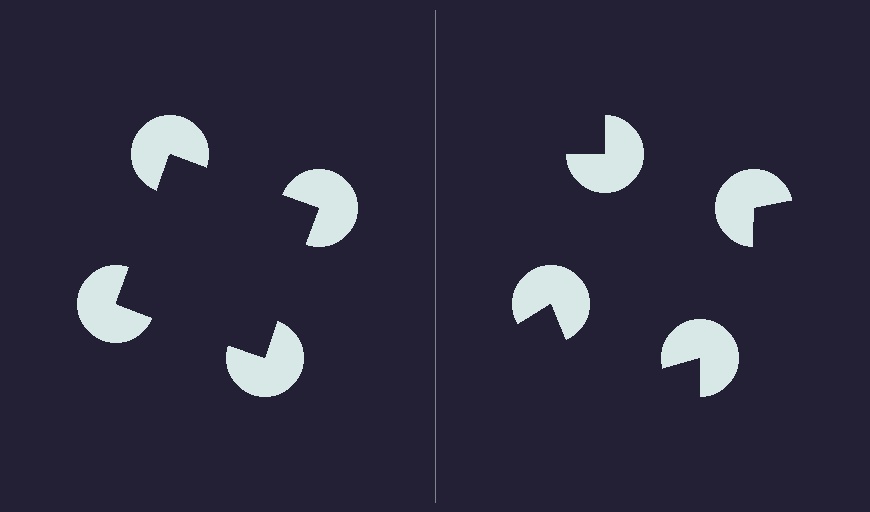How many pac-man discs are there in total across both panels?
8 — 4 on each side.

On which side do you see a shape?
An illusory square appears on the left side. On the right side the wedge cuts are rotated, so no coherent shape forms.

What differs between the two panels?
The pac-man discs are positioned identically on both sides; only the wedge orientations differ. On the left they align to a square; on the right they are misaligned.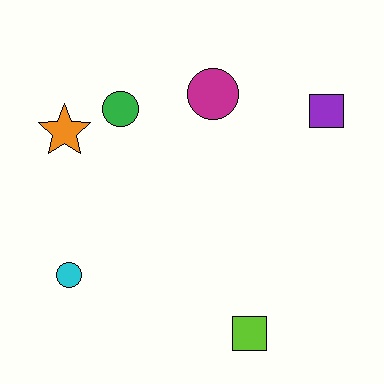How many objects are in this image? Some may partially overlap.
There are 6 objects.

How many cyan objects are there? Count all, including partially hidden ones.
There is 1 cyan object.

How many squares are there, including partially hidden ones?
There are 2 squares.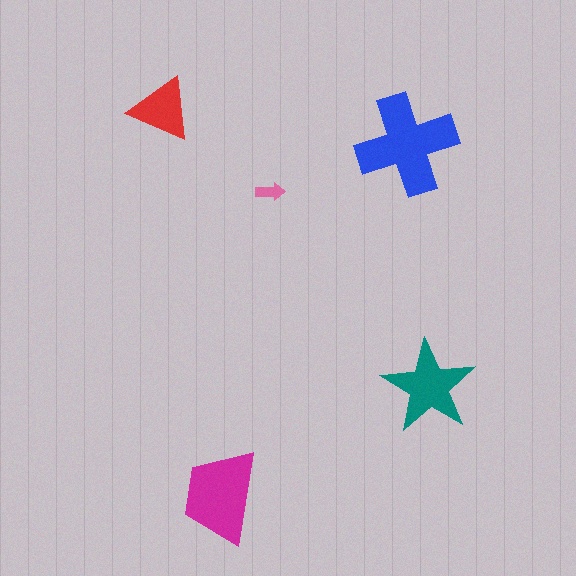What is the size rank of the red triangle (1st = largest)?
4th.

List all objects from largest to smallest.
The blue cross, the magenta trapezoid, the teal star, the red triangle, the pink arrow.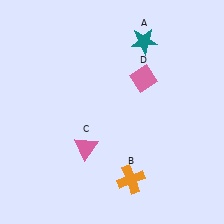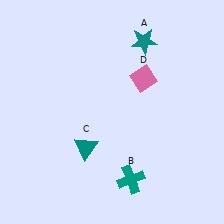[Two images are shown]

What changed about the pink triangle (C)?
In Image 1, C is pink. In Image 2, it changed to teal.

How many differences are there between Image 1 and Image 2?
There are 2 differences between the two images.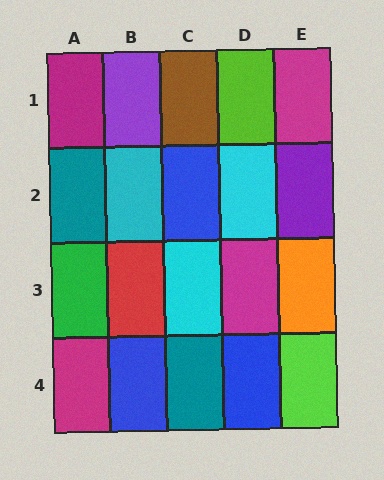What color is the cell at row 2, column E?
Purple.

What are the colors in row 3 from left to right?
Green, red, cyan, magenta, orange.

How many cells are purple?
2 cells are purple.